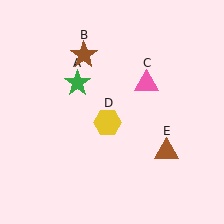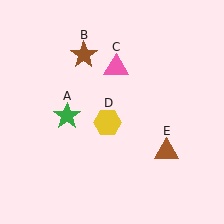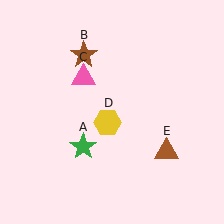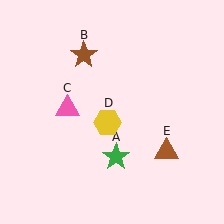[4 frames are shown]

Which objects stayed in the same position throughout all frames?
Brown star (object B) and yellow hexagon (object D) and brown triangle (object E) remained stationary.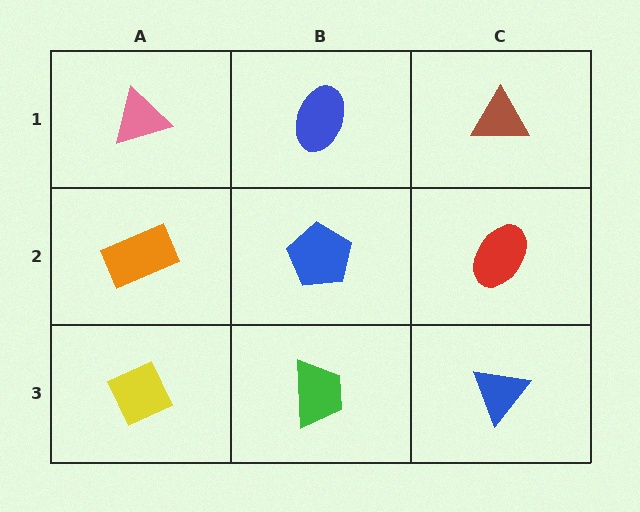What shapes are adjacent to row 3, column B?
A blue pentagon (row 2, column B), a yellow diamond (row 3, column A), a blue triangle (row 3, column C).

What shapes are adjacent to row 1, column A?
An orange rectangle (row 2, column A), a blue ellipse (row 1, column B).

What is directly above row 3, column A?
An orange rectangle.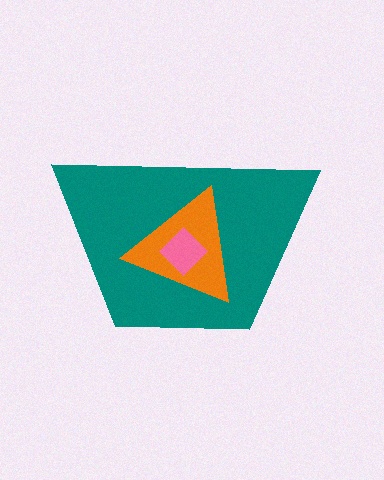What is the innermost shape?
The pink diamond.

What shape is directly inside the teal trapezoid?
The orange triangle.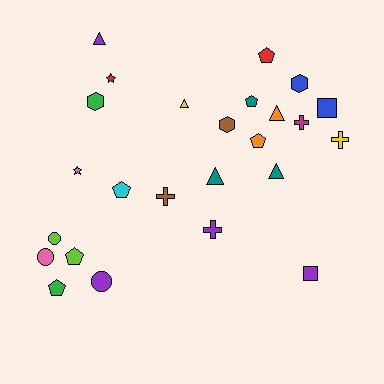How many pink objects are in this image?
There are 2 pink objects.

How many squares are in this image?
There are 2 squares.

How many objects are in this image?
There are 25 objects.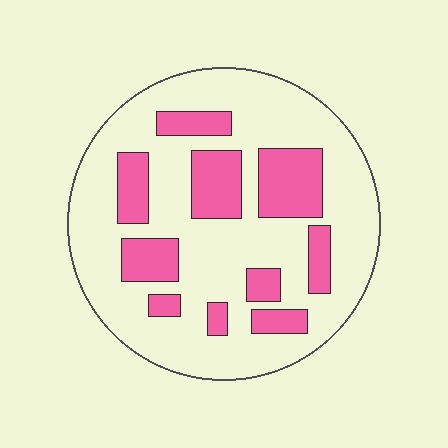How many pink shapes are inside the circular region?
10.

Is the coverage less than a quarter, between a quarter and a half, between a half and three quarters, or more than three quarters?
Between a quarter and a half.